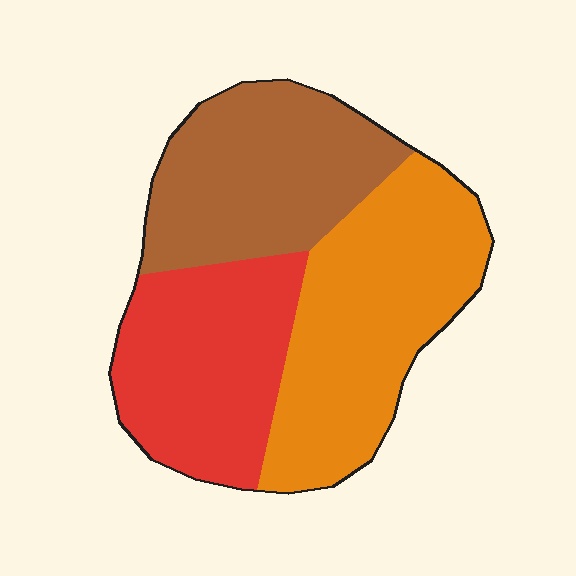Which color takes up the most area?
Orange, at roughly 40%.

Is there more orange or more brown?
Orange.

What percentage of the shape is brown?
Brown covers 31% of the shape.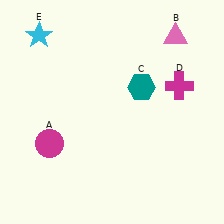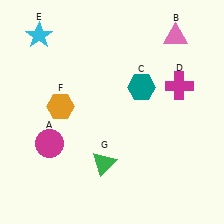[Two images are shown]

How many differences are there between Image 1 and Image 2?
There are 2 differences between the two images.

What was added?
An orange hexagon (F), a green triangle (G) were added in Image 2.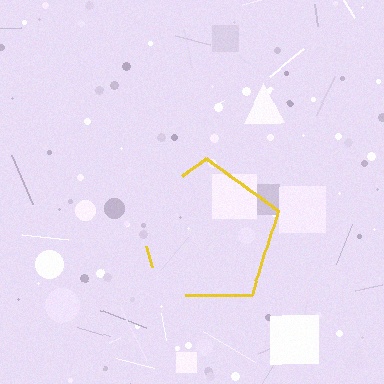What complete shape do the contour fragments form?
The contour fragments form a pentagon.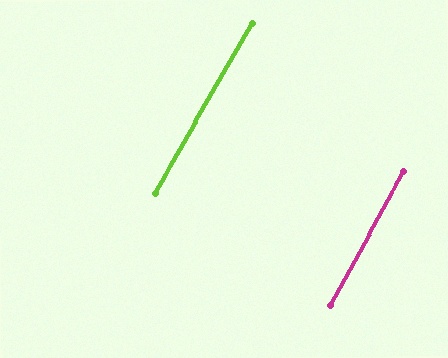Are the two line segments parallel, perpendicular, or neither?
Parallel — their directions differ by only 1.0°.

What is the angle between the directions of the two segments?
Approximately 1 degree.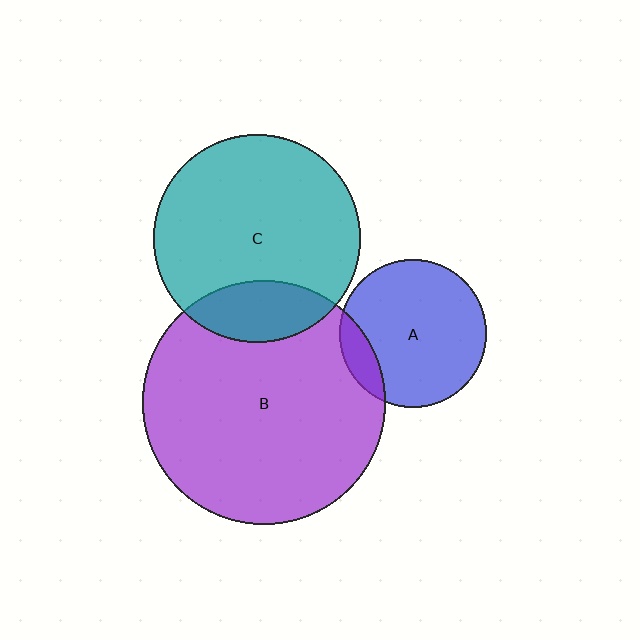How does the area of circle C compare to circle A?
Approximately 2.0 times.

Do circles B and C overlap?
Yes.